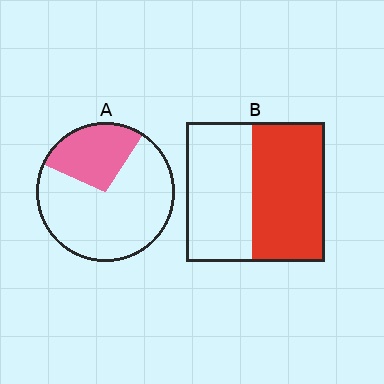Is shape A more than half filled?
No.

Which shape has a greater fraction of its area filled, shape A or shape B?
Shape B.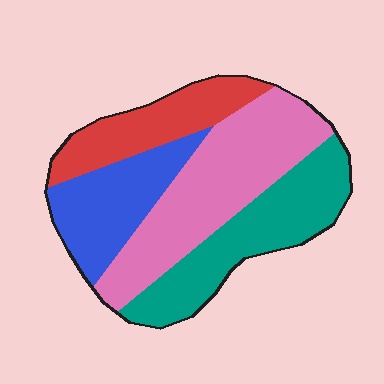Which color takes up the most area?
Pink, at roughly 35%.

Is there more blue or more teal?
Teal.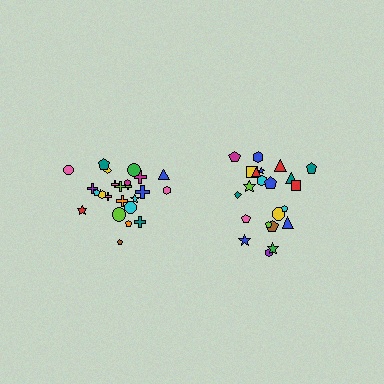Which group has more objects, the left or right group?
The left group.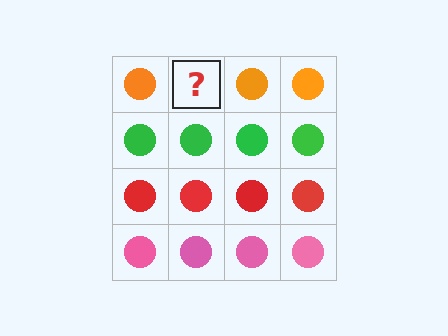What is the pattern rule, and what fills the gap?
The rule is that each row has a consistent color. The gap should be filled with an orange circle.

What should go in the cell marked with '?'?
The missing cell should contain an orange circle.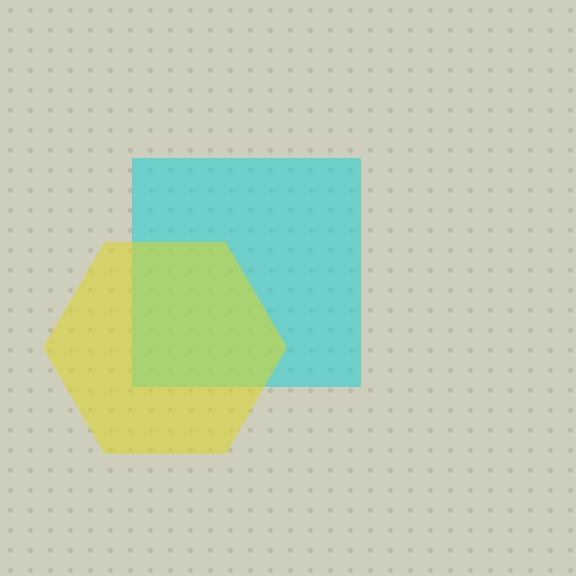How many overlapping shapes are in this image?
There are 2 overlapping shapes in the image.